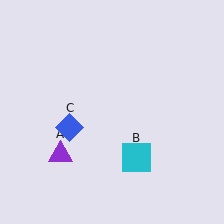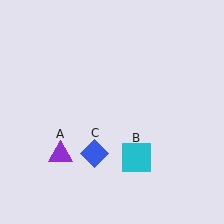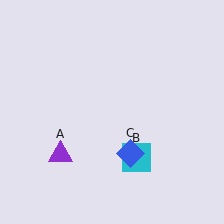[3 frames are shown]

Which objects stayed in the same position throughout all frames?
Purple triangle (object A) and cyan square (object B) remained stationary.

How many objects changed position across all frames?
1 object changed position: blue diamond (object C).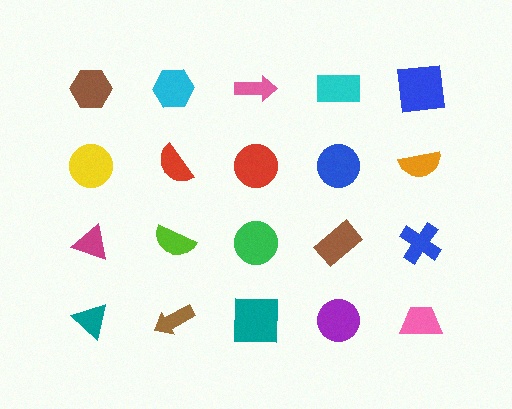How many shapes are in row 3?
5 shapes.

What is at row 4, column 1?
A teal triangle.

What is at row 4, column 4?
A purple circle.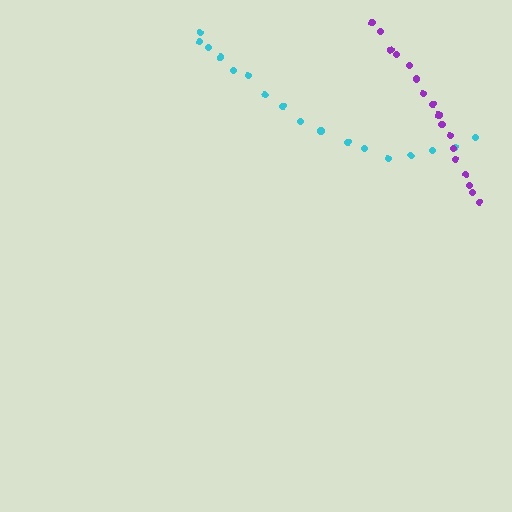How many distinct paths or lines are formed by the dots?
There are 2 distinct paths.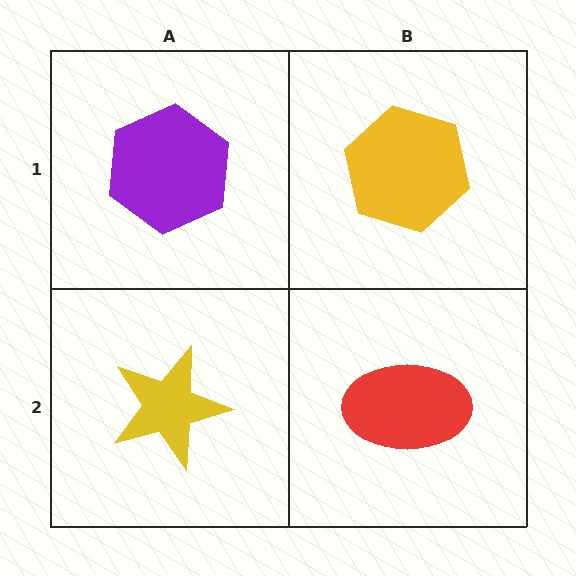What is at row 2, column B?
A red ellipse.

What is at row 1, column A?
A purple hexagon.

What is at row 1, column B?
A yellow hexagon.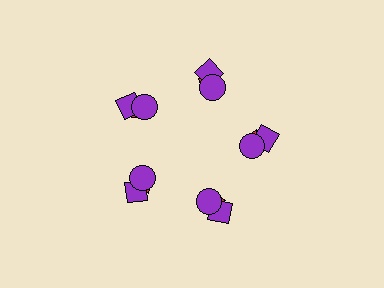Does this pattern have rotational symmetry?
Yes, this pattern has 5-fold rotational symmetry. It looks the same after rotating 72 degrees around the center.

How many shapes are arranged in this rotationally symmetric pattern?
There are 15 shapes, arranged in 5 groups of 3.